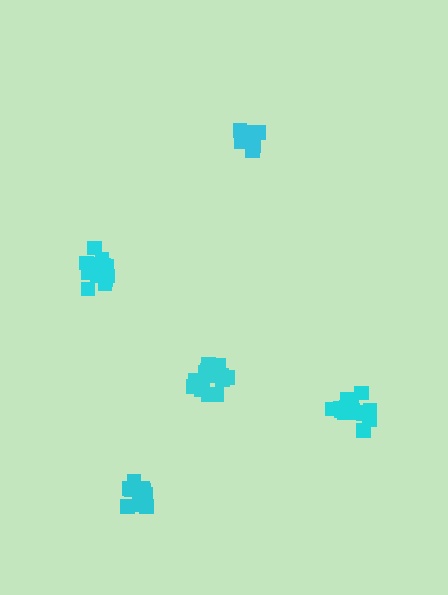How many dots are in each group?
Group 1: 15 dots, Group 2: 16 dots, Group 3: 13 dots, Group 4: 18 dots, Group 5: 15 dots (77 total).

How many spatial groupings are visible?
There are 5 spatial groupings.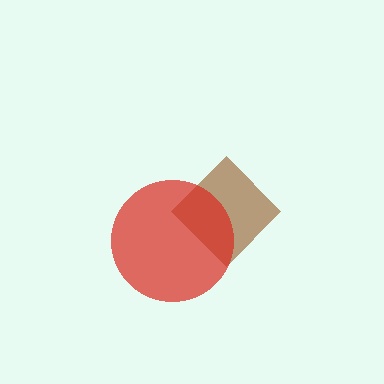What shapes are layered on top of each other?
The layered shapes are: a brown diamond, a red circle.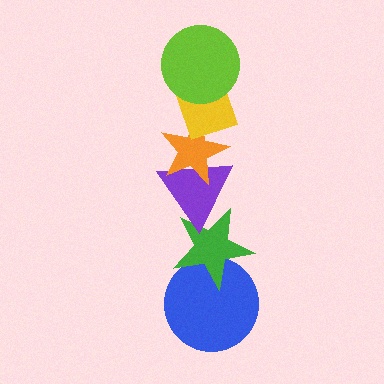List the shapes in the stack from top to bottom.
From top to bottom: the lime circle, the yellow rectangle, the orange star, the purple triangle, the green star, the blue circle.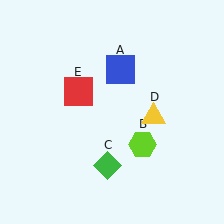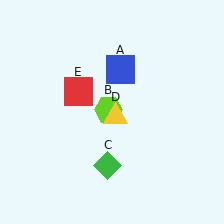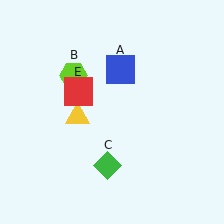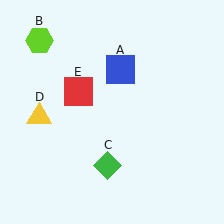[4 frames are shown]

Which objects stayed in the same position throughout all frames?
Blue square (object A) and green diamond (object C) and red square (object E) remained stationary.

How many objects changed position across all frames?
2 objects changed position: lime hexagon (object B), yellow triangle (object D).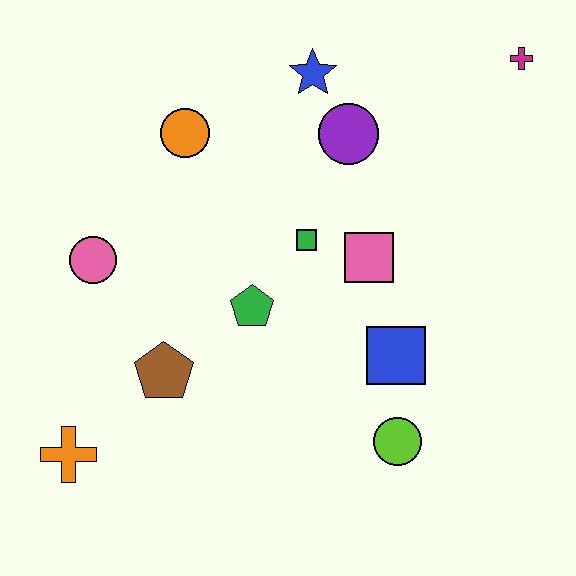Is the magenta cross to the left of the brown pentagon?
No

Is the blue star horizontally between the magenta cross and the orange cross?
Yes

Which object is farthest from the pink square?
The orange cross is farthest from the pink square.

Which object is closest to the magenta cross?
The purple circle is closest to the magenta cross.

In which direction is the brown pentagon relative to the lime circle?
The brown pentagon is to the left of the lime circle.